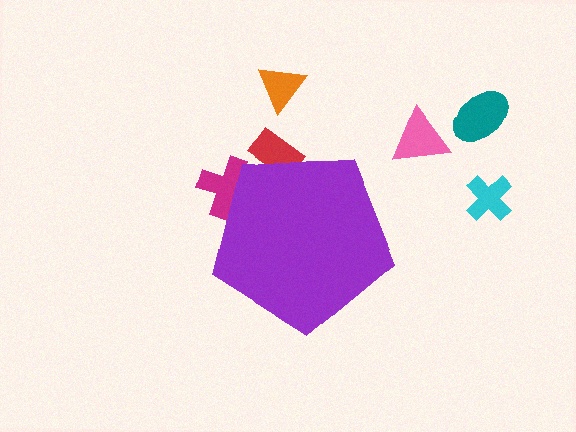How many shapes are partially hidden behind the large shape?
2 shapes are partially hidden.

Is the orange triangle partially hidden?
No, the orange triangle is fully visible.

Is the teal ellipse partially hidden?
No, the teal ellipse is fully visible.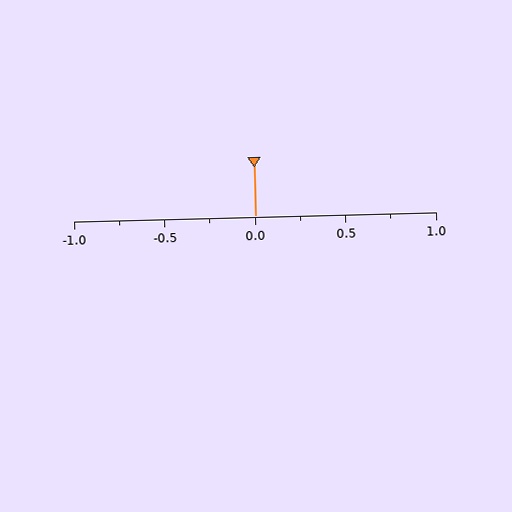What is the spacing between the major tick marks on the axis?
The major ticks are spaced 0.5 apart.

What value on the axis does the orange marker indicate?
The marker indicates approximately 0.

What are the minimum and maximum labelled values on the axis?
The axis runs from -1.0 to 1.0.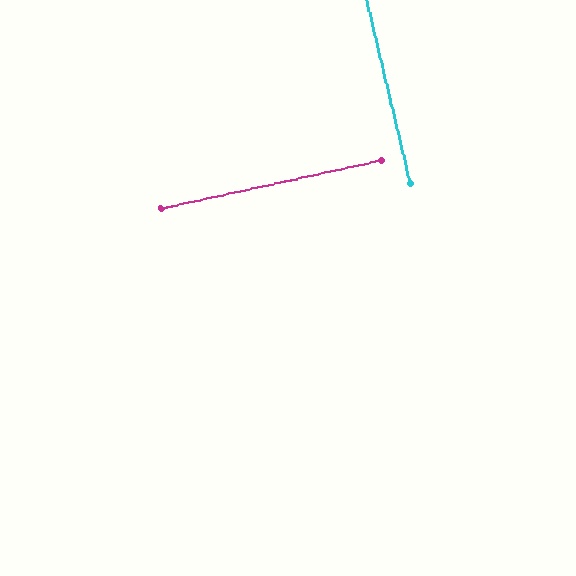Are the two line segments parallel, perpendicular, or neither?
Perpendicular — they meet at approximately 89°.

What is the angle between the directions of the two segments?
Approximately 89 degrees.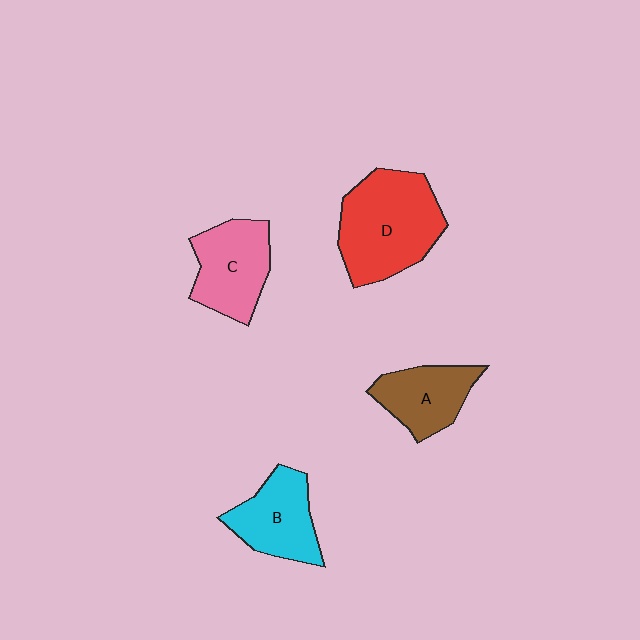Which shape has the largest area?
Shape D (red).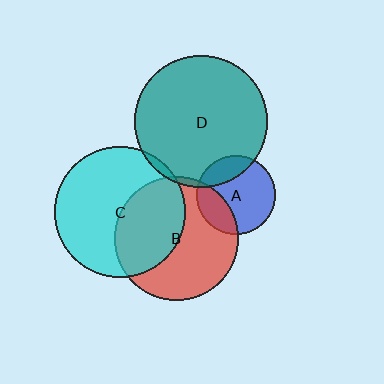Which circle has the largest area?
Circle D (teal).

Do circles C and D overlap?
Yes.